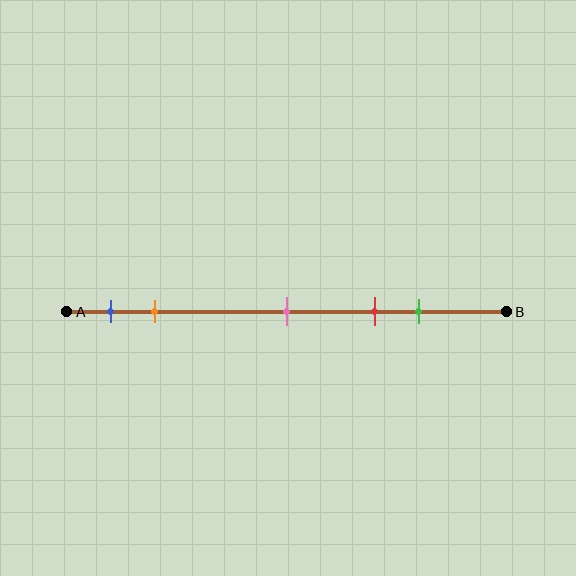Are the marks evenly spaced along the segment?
No, the marks are not evenly spaced.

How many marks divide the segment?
There are 5 marks dividing the segment.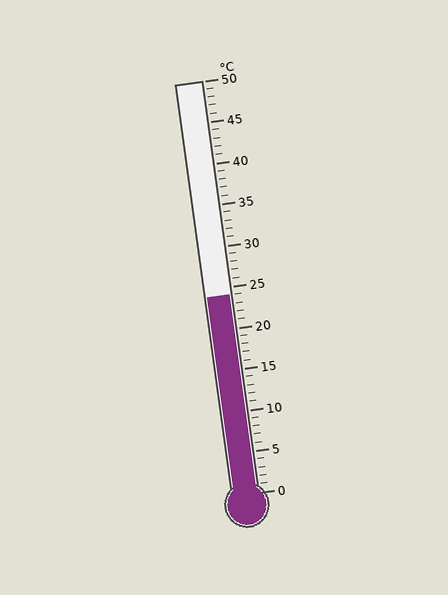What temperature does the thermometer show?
The thermometer shows approximately 24°C.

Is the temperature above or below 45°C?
The temperature is below 45°C.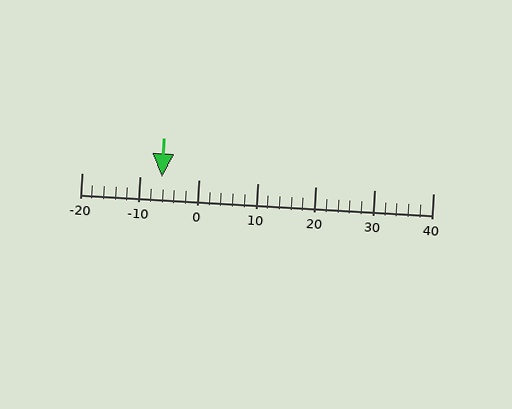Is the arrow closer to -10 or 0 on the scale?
The arrow is closer to -10.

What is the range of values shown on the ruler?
The ruler shows values from -20 to 40.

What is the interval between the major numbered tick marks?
The major tick marks are spaced 10 units apart.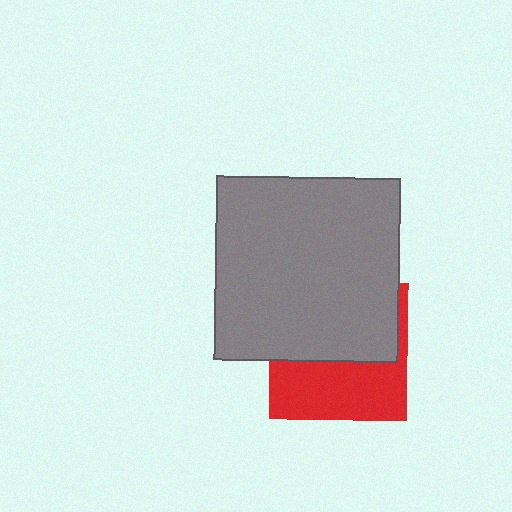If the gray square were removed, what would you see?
You would see the complete red square.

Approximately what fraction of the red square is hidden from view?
Roughly 54% of the red square is hidden behind the gray square.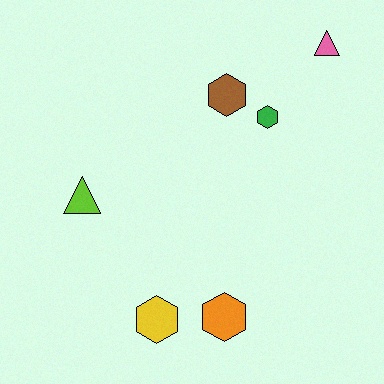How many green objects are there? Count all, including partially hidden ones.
There is 1 green object.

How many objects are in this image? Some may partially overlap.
There are 6 objects.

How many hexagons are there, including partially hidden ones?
There are 4 hexagons.